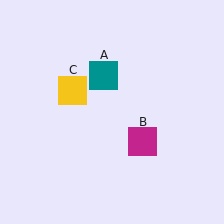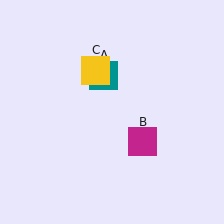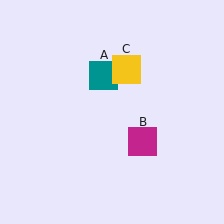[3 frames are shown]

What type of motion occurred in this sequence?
The yellow square (object C) rotated clockwise around the center of the scene.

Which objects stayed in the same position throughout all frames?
Teal square (object A) and magenta square (object B) remained stationary.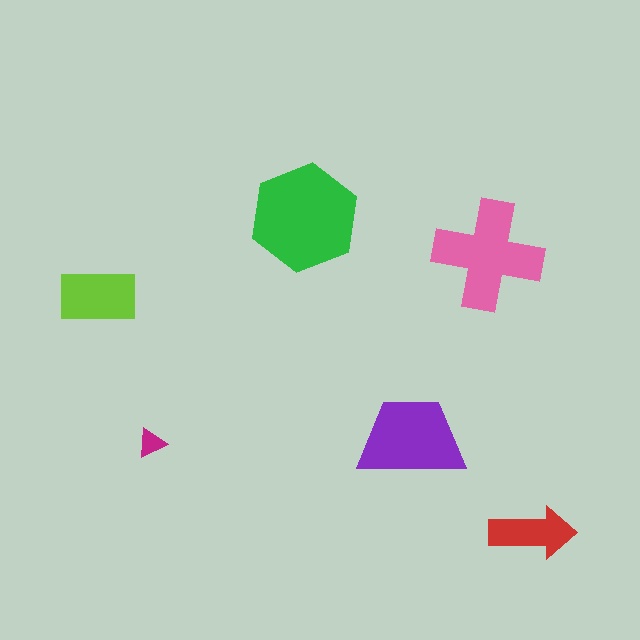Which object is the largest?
The green hexagon.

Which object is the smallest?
The magenta triangle.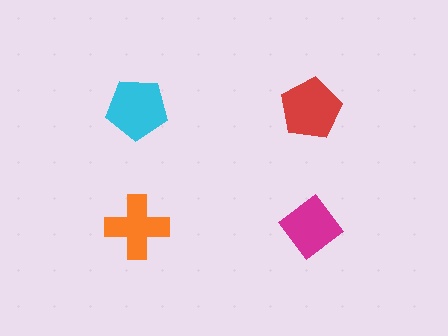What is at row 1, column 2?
A red pentagon.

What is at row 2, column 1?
An orange cross.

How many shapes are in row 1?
2 shapes.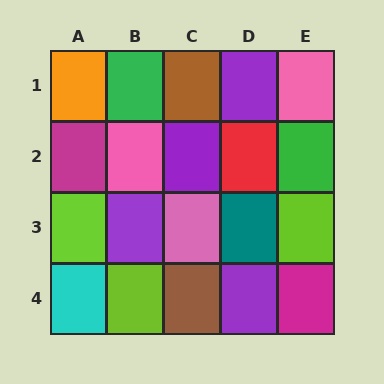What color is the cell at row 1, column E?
Pink.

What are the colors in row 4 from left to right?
Cyan, lime, brown, purple, magenta.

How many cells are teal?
1 cell is teal.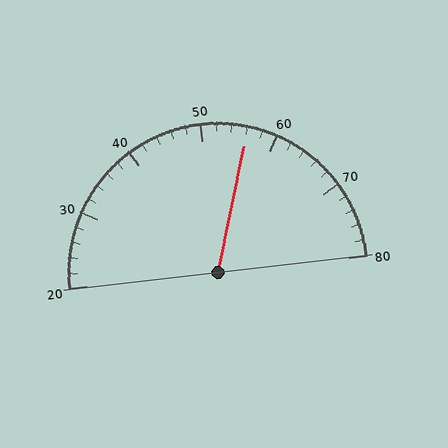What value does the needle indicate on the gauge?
The needle indicates approximately 56.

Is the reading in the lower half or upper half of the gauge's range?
The reading is in the upper half of the range (20 to 80).